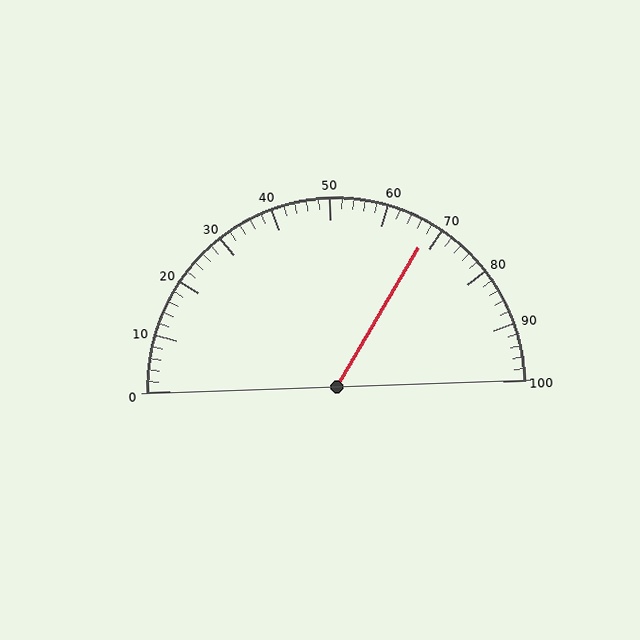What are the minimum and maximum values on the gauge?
The gauge ranges from 0 to 100.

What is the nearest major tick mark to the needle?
The nearest major tick mark is 70.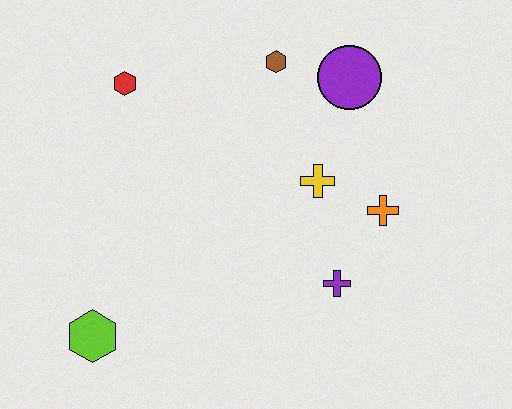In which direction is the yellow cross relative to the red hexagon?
The yellow cross is to the right of the red hexagon.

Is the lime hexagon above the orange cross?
No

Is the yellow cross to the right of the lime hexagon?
Yes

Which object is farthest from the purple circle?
The lime hexagon is farthest from the purple circle.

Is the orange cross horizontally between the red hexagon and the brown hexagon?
No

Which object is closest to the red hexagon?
The brown hexagon is closest to the red hexagon.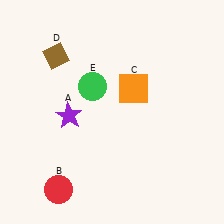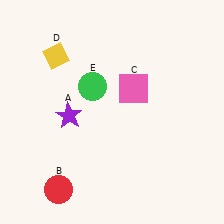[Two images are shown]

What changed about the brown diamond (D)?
In Image 1, D is brown. In Image 2, it changed to yellow.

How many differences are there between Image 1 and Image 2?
There are 2 differences between the two images.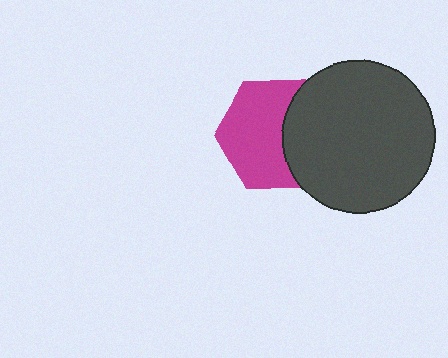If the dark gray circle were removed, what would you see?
You would see the complete magenta hexagon.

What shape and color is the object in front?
The object in front is a dark gray circle.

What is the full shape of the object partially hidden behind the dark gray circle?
The partially hidden object is a magenta hexagon.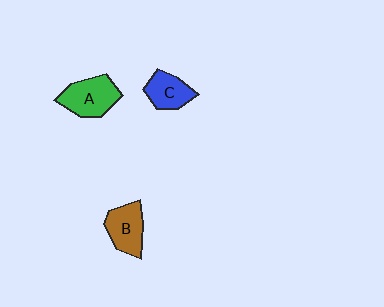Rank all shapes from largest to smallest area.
From largest to smallest: A (green), B (brown), C (blue).